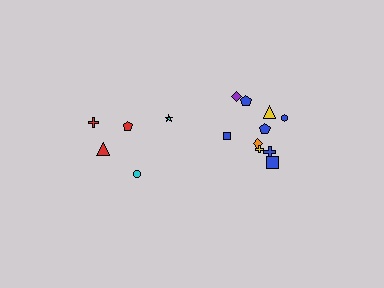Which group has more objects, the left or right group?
The right group.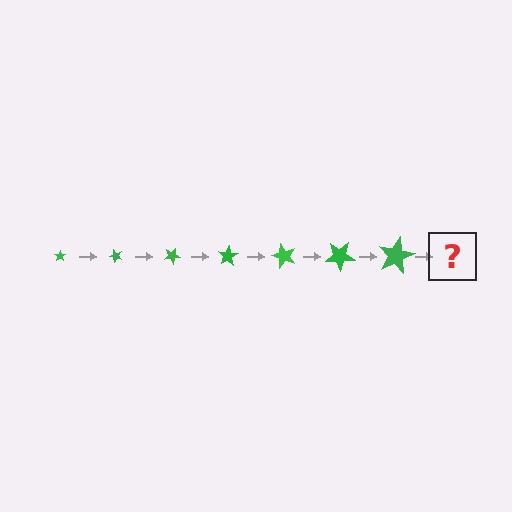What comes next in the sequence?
The next element should be a star, larger than the previous one and rotated 350 degrees from the start.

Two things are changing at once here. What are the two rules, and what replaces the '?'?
The two rules are that the star grows larger each step and it rotates 50 degrees each step. The '?' should be a star, larger than the previous one and rotated 350 degrees from the start.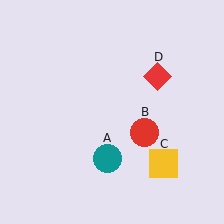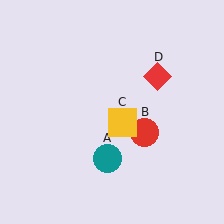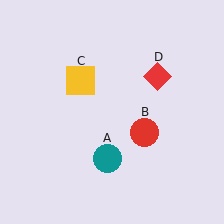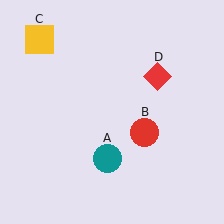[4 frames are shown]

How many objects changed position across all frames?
1 object changed position: yellow square (object C).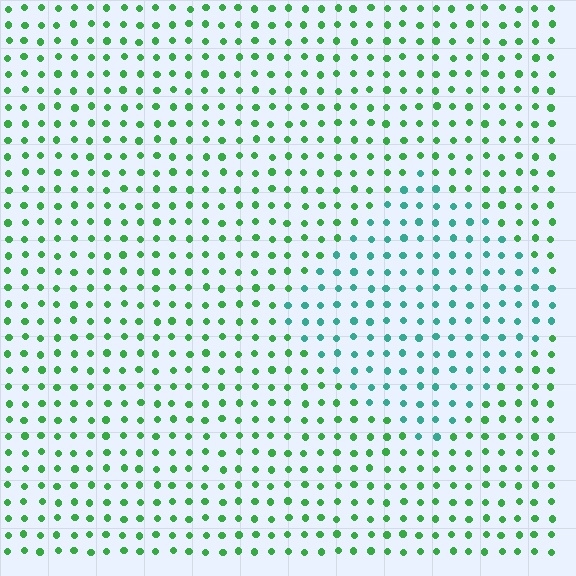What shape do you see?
I see a diamond.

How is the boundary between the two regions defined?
The boundary is defined purely by a slight shift in hue (about 42 degrees). Spacing, size, and orientation are identical on both sides.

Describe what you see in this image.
The image is filled with small green elements in a uniform arrangement. A diamond-shaped region is visible where the elements are tinted to a slightly different hue, forming a subtle color boundary.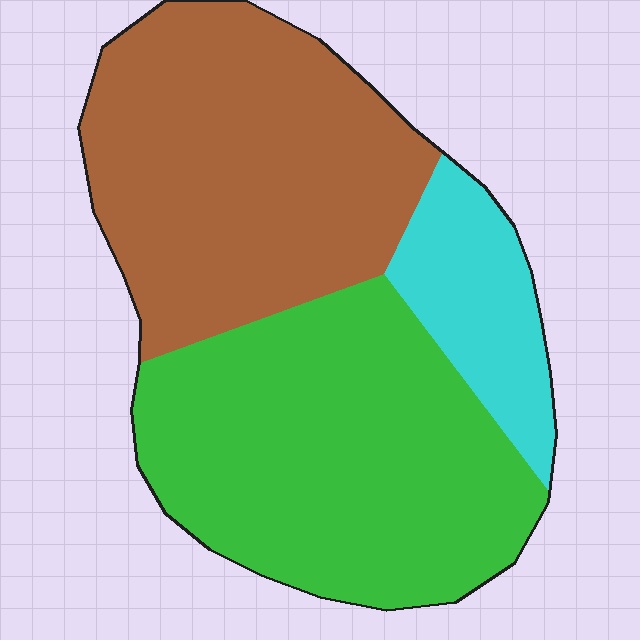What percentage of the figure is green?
Green covers 45% of the figure.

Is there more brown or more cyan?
Brown.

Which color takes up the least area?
Cyan, at roughly 15%.